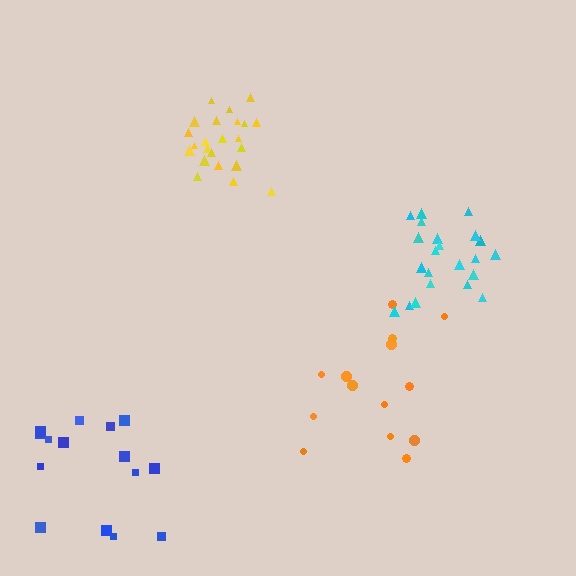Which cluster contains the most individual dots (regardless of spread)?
Yellow (23).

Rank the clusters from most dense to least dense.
yellow, cyan, blue, orange.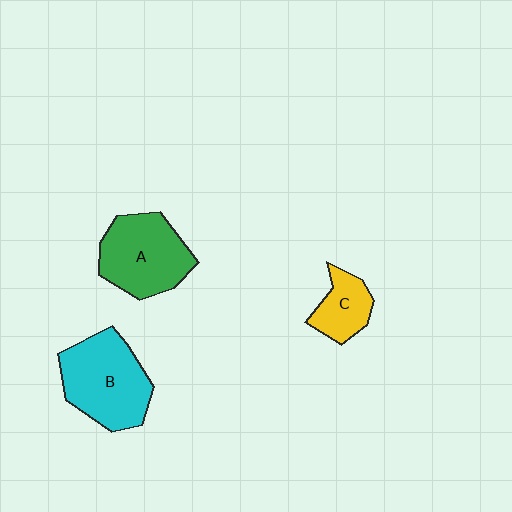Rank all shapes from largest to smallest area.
From largest to smallest: B (cyan), A (green), C (yellow).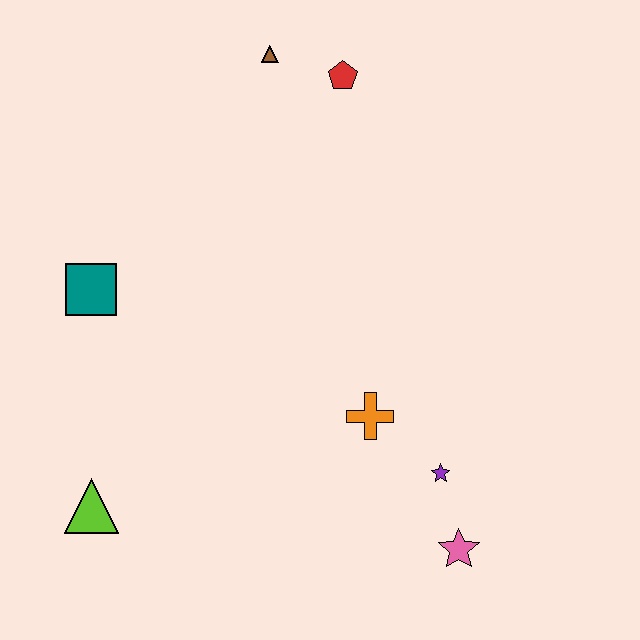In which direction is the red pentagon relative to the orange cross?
The red pentagon is above the orange cross.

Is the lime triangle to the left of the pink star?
Yes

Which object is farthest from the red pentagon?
The lime triangle is farthest from the red pentagon.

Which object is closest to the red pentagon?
The brown triangle is closest to the red pentagon.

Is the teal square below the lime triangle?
No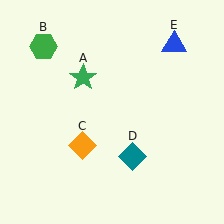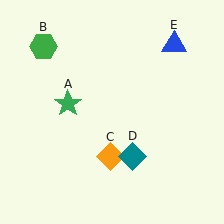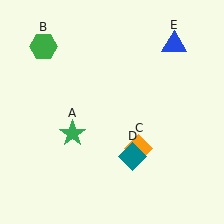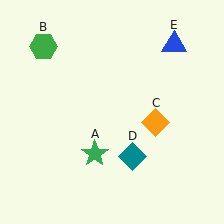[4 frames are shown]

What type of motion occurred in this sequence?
The green star (object A), orange diamond (object C) rotated counterclockwise around the center of the scene.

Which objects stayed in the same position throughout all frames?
Green hexagon (object B) and teal diamond (object D) and blue triangle (object E) remained stationary.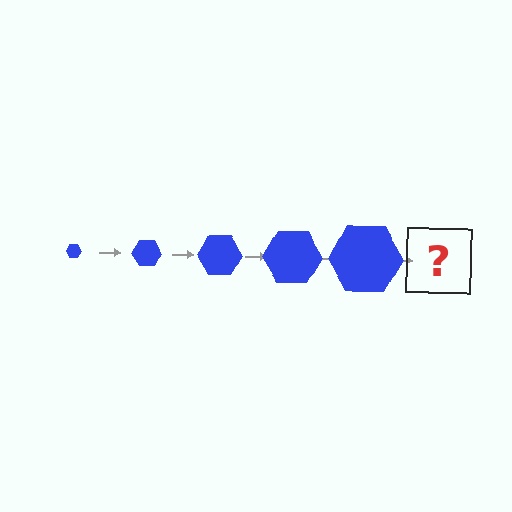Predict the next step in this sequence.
The next step is a blue hexagon, larger than the previous one.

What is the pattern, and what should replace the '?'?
The pattern is that the hexagon gets progressively larger each step. The '?' should be a blue hexagon, larger than the previous one.